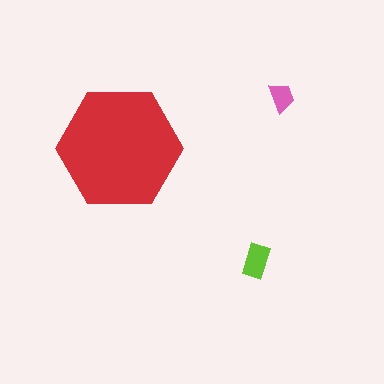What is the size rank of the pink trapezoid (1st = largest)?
3rd.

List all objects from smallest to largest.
The pink trapezoid, the lime rectangle, the red hexagon.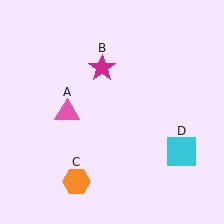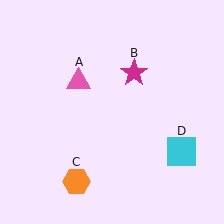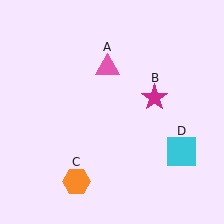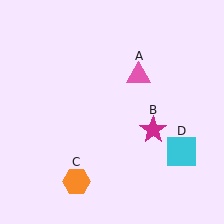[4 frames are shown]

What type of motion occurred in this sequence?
The pink triangle (object A), magenta star (object B) rotated clockwise around the center of the scene.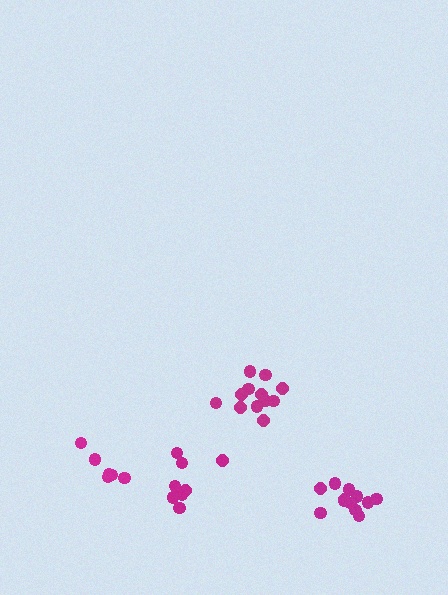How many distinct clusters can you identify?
There are 4 distinct clusters.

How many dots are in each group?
Group 1: 6 dots, Group 2: 12 dots, Group 3: 8 dots, Group 4: 12 dots (38 total).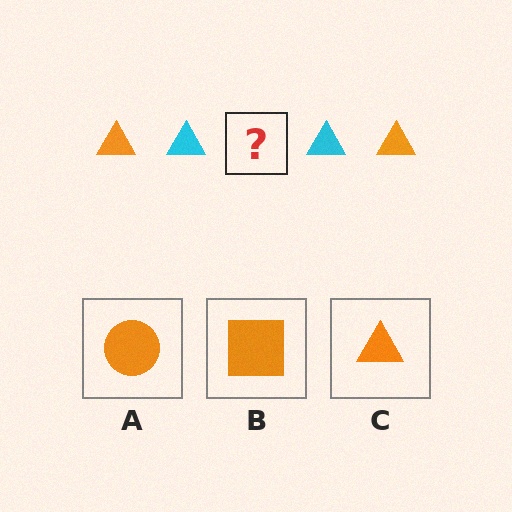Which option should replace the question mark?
Option C.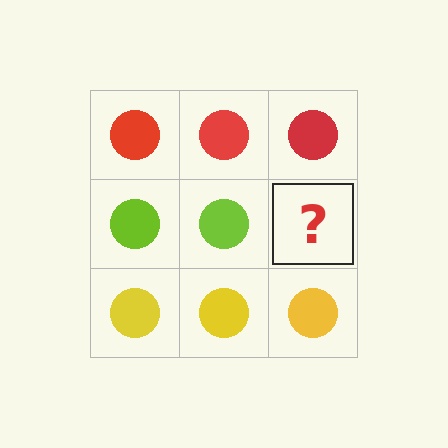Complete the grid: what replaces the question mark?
The question mark should be replaced with a lime circle.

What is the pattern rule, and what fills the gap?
The rule is that each row has a consistent color. The gap should be filled with a lime circle.